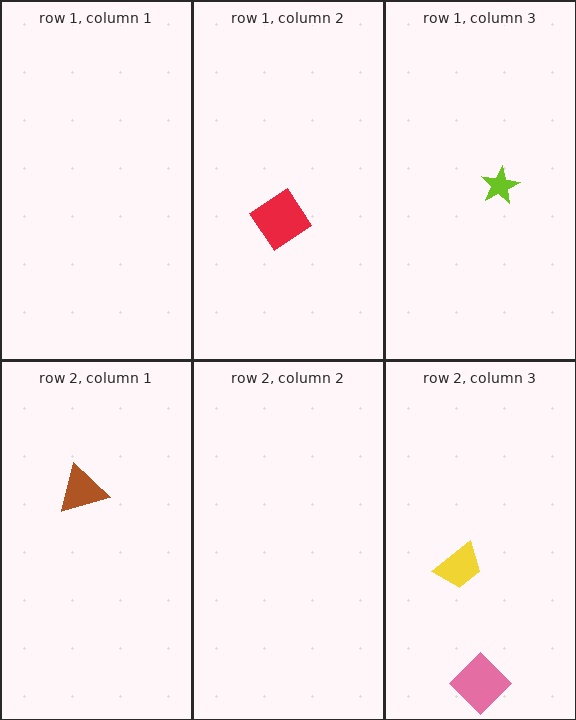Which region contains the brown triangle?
The row 2, column 1 region.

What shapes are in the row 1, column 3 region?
The lime star.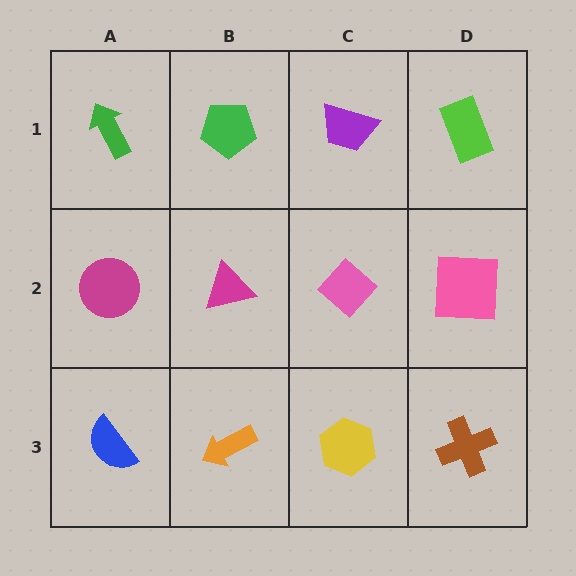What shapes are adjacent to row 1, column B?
A magenta triangle (row 2, column B), a green arrow (row 1, column A), a purple trapezoid (row 1, column C).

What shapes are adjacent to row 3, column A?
A magenta circle (row 2, column A), an orange arrow (row 3, column B).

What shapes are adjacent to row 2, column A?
A green arrow (row 1, column A), a blue semicircle (row 3, column A), a magenta triangle (row 2, column B).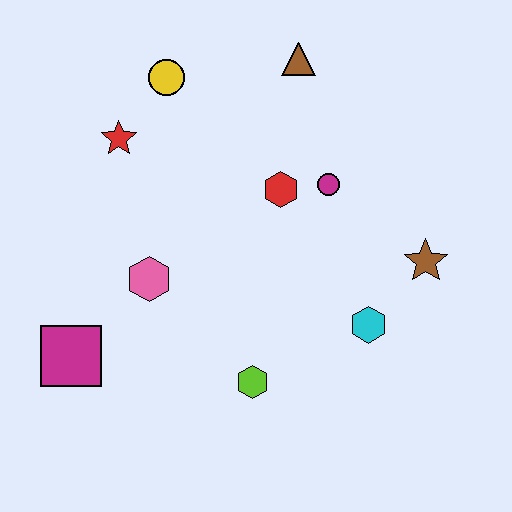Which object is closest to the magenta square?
The pink hexagon is closest to the magenta square.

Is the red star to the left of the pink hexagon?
Yes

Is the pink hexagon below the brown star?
Yes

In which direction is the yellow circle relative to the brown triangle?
The yellow circle is to the left of the brown triangle.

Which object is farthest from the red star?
The brown star is farthest from the red star.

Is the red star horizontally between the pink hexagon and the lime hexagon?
No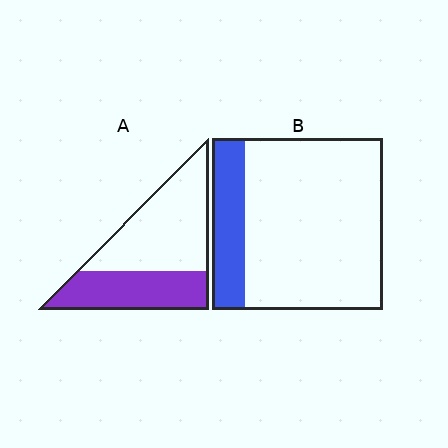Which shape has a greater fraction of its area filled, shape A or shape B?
Shape A.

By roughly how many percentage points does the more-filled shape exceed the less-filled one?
By roughly 20 percentage points (A over B).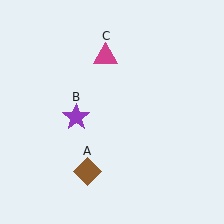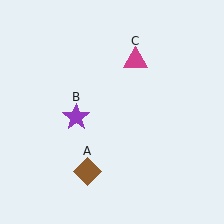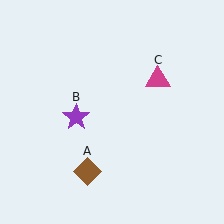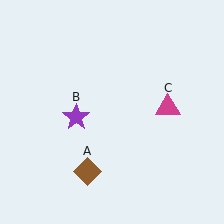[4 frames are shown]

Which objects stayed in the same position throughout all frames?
Brown diamond (object A) and purple star (object B) remained stationary.